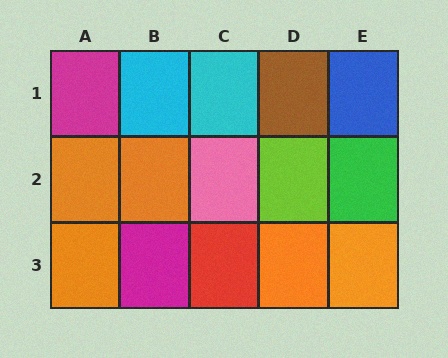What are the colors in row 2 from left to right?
Orange, orange, pink, lime, green.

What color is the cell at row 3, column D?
Orange.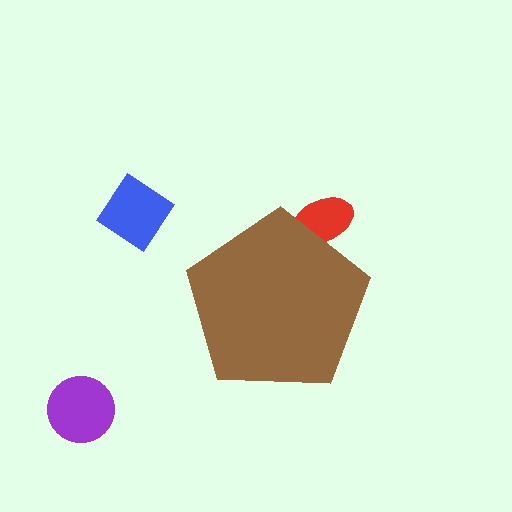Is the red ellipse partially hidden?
Yes, the red ellipse is partially hidden behind the brown pentagon.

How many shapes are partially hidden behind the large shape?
1 shape is partially hidden.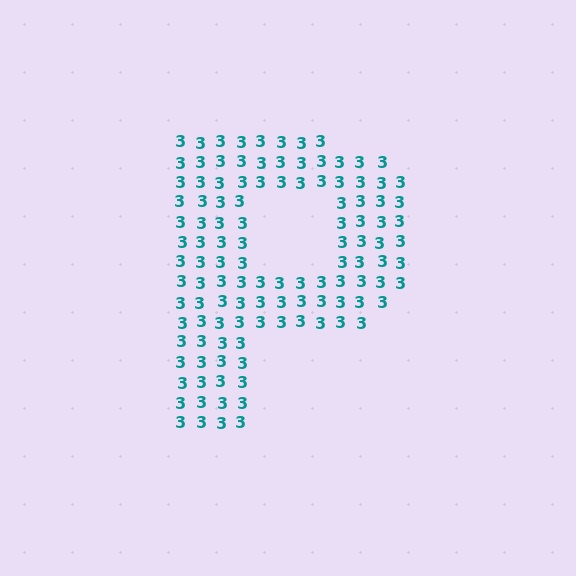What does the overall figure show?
The overall figure shows the letter P.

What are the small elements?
The small elements are digit 3's.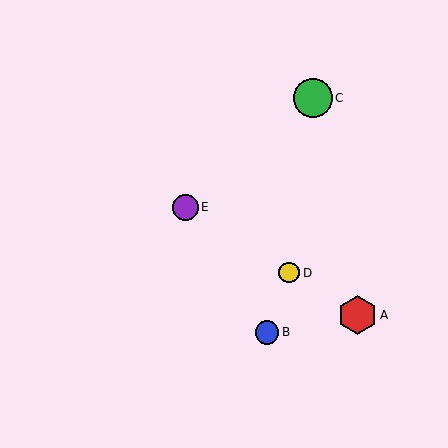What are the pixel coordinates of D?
Object D is at (289, 273).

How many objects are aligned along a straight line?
3 objects (A, D, E) are aligned along a straight line.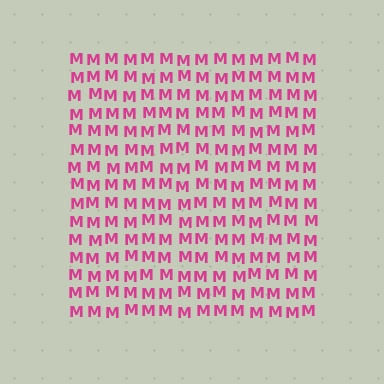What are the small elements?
The small elements are letter M's.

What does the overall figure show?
The overall figure shows a square.